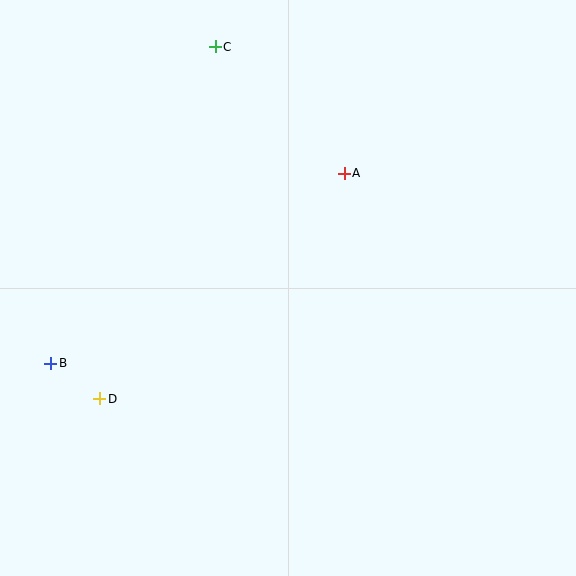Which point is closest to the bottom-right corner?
Point A is closest to the bottom-right corner.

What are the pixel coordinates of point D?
Point D is at (100, 399).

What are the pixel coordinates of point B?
Point B is at (51, 363).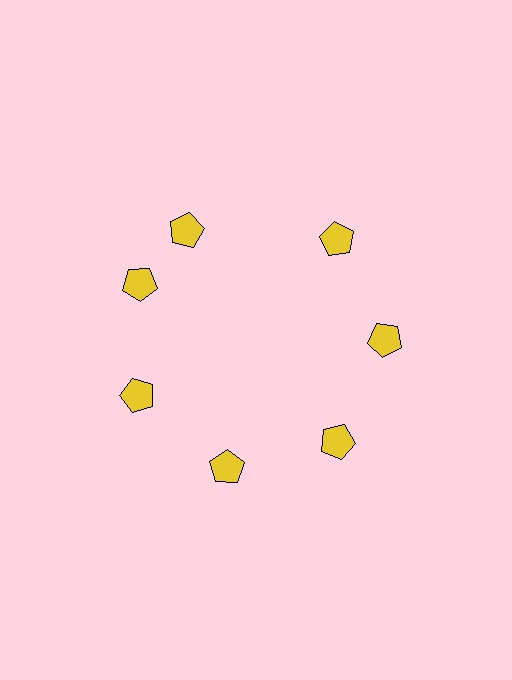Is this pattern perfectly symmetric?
No. The 7 yellow pentagons are arranged in a ring, but one element near the 12 o'clock position is rotated out of alignment along the ring, breaking the 7-fold rotational symmetry.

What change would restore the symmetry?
The symmetry would be restored by rotating it back into even spacing with its neighbors so that all 7 pentagons sit at equal angles and equal distance from the center.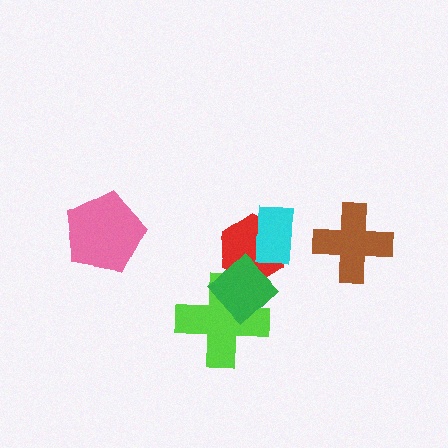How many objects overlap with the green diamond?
2 objects overlap with the green diamond.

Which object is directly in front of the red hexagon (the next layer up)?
The green diamond is directly in front of the red hexagon.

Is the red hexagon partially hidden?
Yes, it is partially covered by another shape.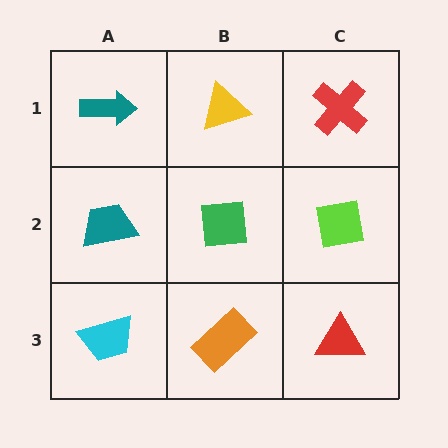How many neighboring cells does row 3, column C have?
2.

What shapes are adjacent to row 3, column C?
A lime square (row 2, column C), an orange rectangle (row 3, column B).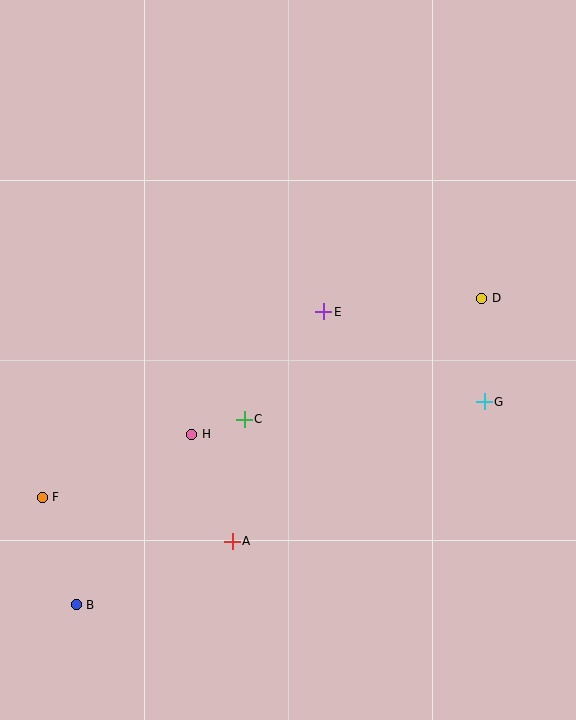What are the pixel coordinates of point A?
Point A is at (232, 541).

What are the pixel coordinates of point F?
Point F is at (42, 497).